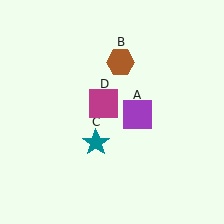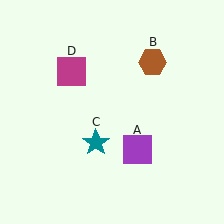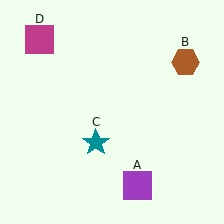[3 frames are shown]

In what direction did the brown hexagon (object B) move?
The brown hexagon (object B) moved right.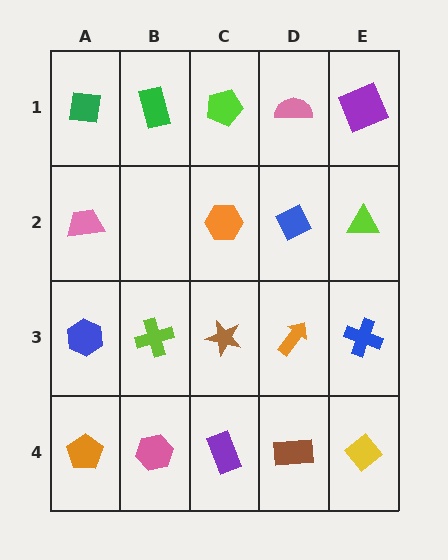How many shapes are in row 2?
4 shapes.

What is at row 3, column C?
A brown star.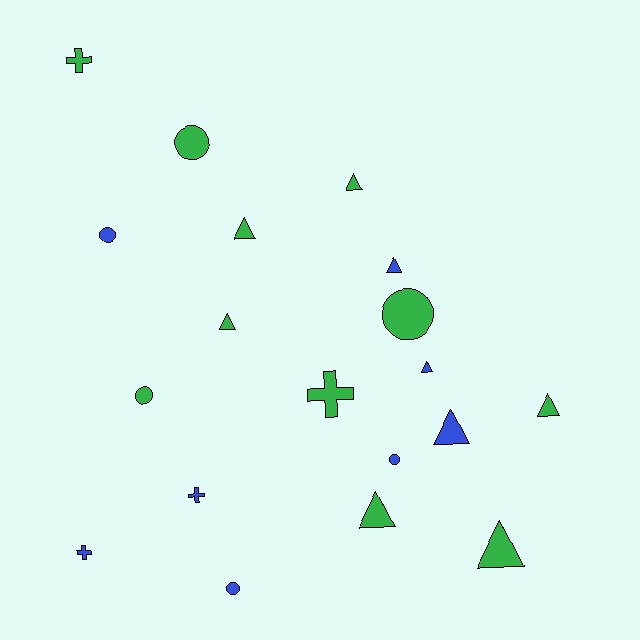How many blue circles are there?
There are 3 blue circles.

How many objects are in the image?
There are 19 objects.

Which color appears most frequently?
Green, with 11 objects.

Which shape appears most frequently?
Triangle, with 9 objects.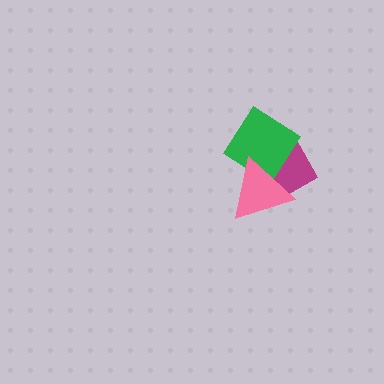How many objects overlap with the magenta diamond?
2 objects overlap with the magenta diamond.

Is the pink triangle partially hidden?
No, no other shape covers it.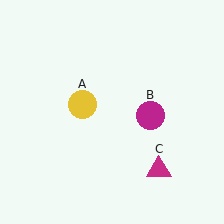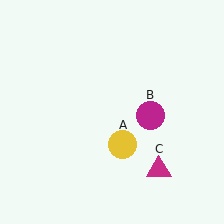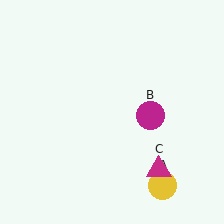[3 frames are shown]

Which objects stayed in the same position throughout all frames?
Magenta circle (object B) and magenta triangle (object C) remained stationary.